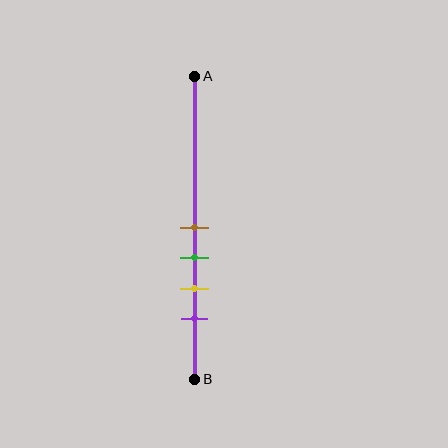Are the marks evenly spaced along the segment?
Yes, the marks are approximately evenly spaced.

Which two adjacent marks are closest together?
The brown and green marks are the closest adjacent pair.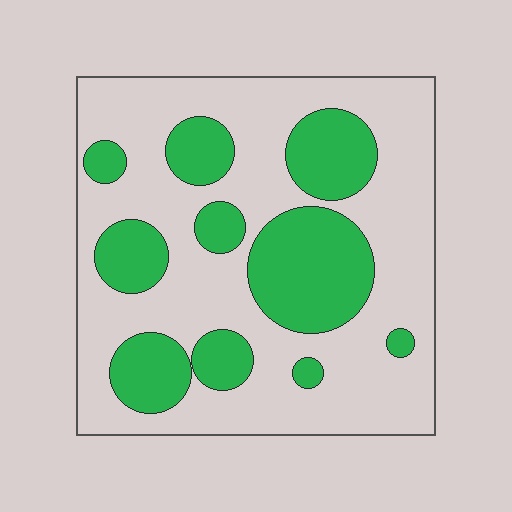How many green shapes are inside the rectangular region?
10.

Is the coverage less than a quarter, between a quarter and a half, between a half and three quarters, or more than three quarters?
Between a quarter and a half.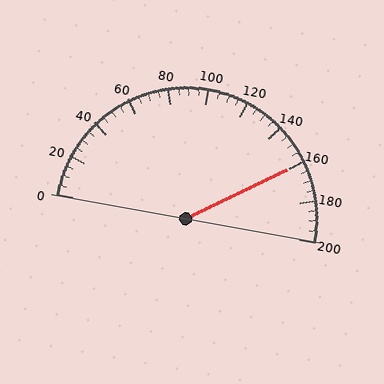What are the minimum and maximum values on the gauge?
The gauge ranges from 0 to 200.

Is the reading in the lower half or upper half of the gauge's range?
The reading is in the upper half of the range (0 to 200).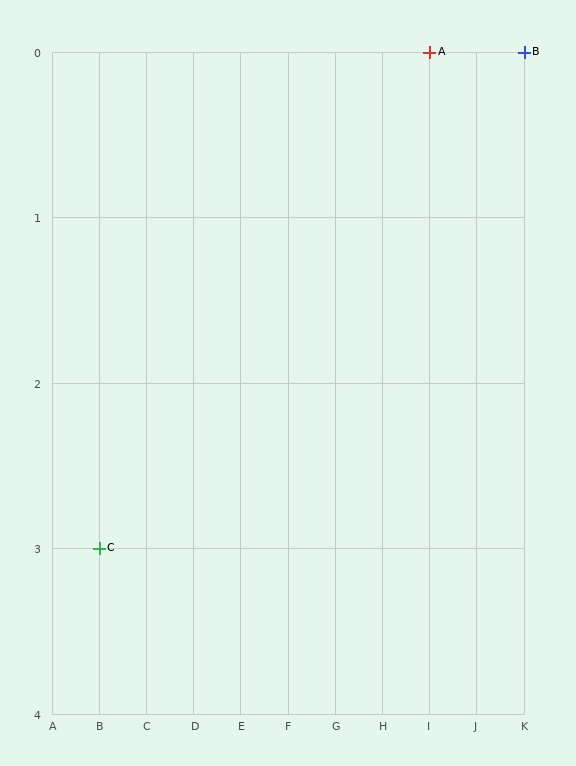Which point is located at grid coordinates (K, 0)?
Point B is at (K, 0).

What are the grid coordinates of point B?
Point B is at grid coordinates (K, 0).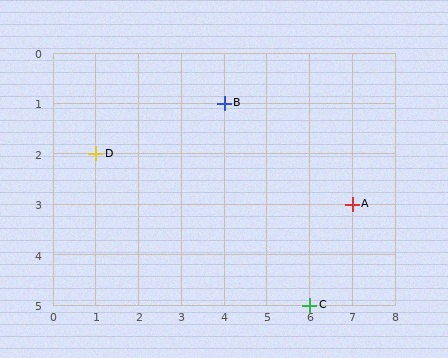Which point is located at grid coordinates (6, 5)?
Point C is at (6, 5).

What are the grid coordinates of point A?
Point A is at grid coordinates (7, 3).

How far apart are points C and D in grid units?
Points C and D are 5 columns and 3 rows apart (about 5.8 grid units diagonally).